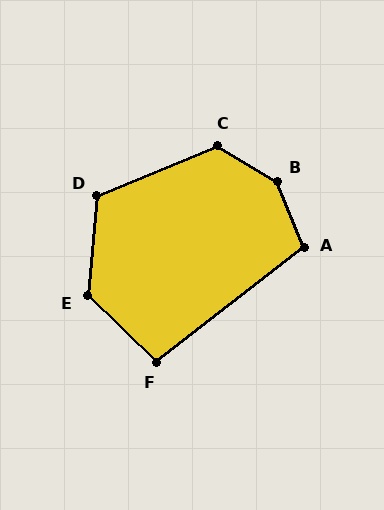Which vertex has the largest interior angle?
B, at approximately 143 degrees.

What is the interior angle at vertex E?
Approximately 128 degrees (obtuse).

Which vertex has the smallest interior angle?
F, at approximately 99 degrees.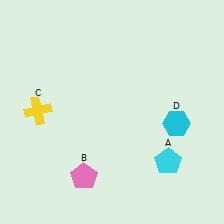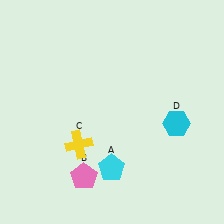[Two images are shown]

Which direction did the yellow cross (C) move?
The yellow cross (C) moved right.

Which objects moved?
The objects that moved are: the cyan pentagon (A), the yellow cross (C).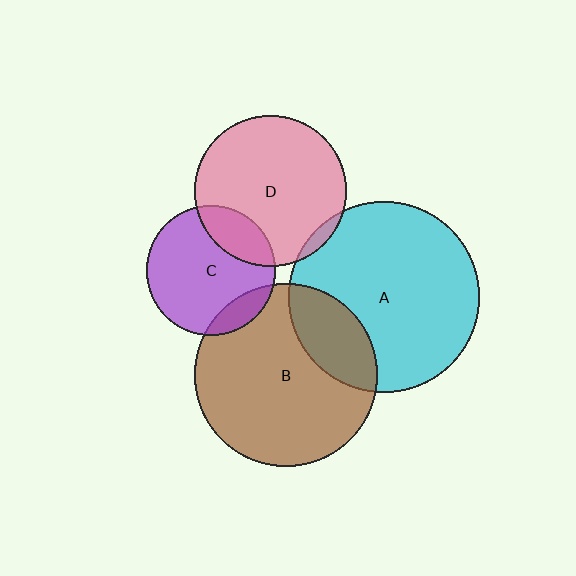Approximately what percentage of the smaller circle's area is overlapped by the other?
Approximately 15%.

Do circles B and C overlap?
Yes.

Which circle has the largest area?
Circle A (cyan).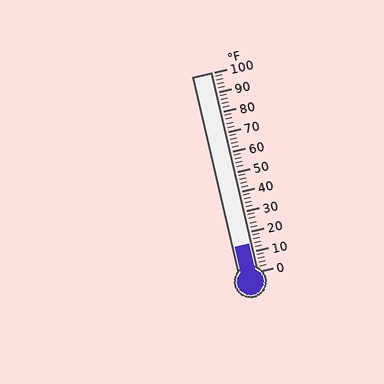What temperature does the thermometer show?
The thermometer shows approximately 14°F.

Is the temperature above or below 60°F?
The temperature is below 60°F.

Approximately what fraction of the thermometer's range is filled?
The thermometer is filled to approximately 15% of its range.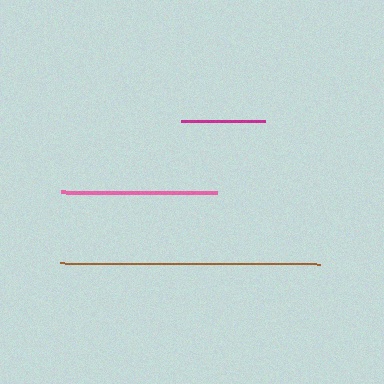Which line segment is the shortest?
The magenta line is the shortest at approximately 84 pixels.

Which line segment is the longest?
The brown line is the longest at approximately 260 pixels.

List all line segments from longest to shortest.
From longest to shortest: brown, pink, magenta.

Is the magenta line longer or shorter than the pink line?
The pink line is longer than the magenta line.